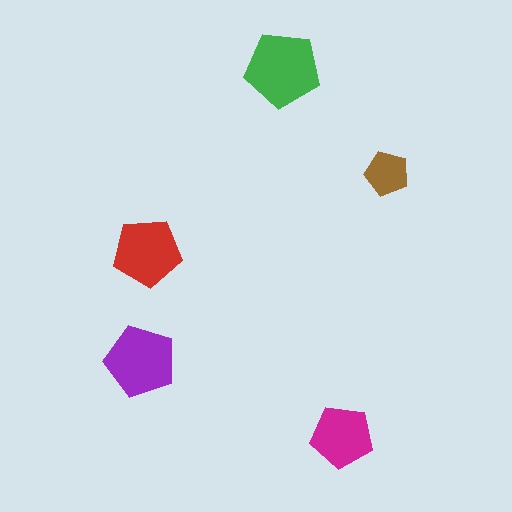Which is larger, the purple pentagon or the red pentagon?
The purple one.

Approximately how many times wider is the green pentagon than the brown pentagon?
About 1.5 times wider.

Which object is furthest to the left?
The purple pentagon is leftmost.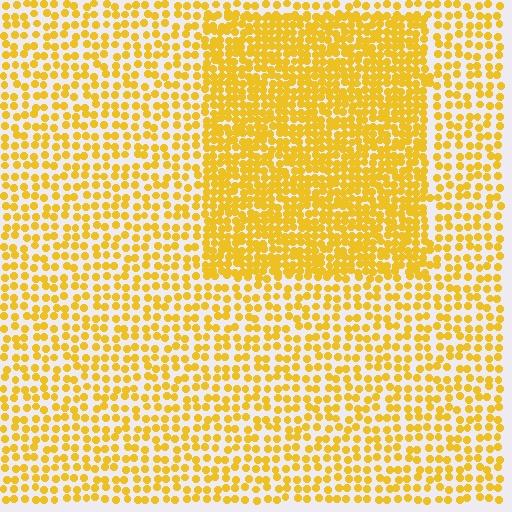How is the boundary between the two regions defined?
The boundary is defined by a change in element density (approximately 1.9x ratio). All elements are the same color, size, and shape.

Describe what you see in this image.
The image contains small yellow elements arranged at two different densities. A rectangle-shaped region is visible where the elements are more densely packed than the surrounding area.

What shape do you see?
I see a rectangle.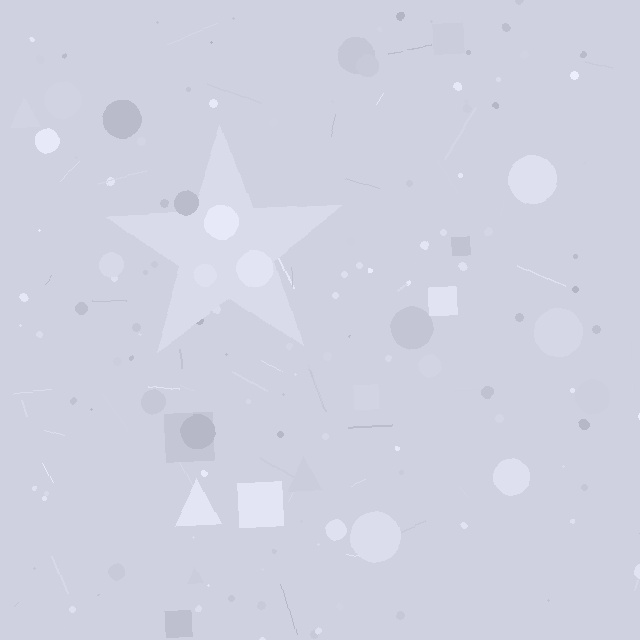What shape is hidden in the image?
A star is hidden in the image.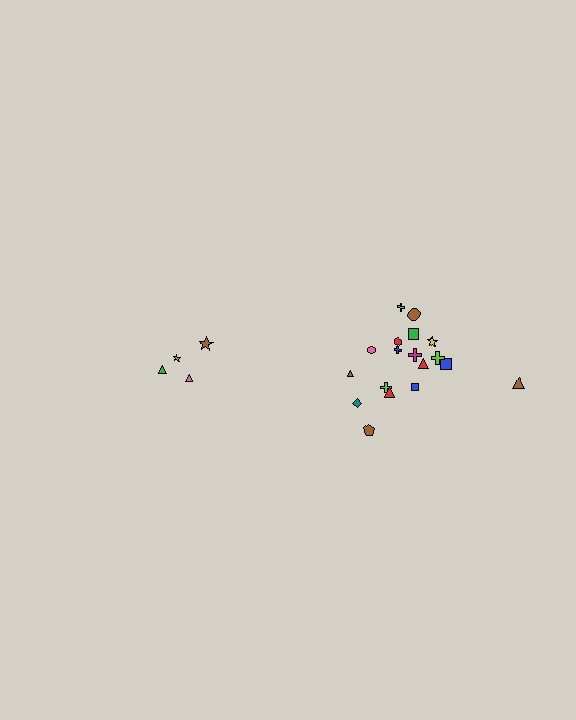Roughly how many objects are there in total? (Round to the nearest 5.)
Roughly 20 objects in total.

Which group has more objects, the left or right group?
The right group.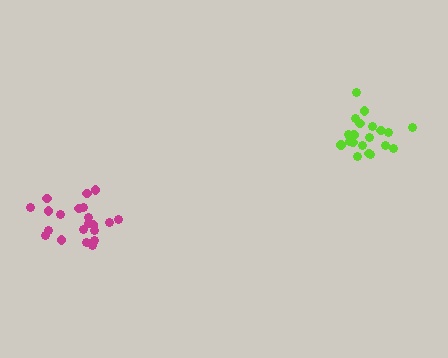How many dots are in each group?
Group 1: 20 dots, Group 2: 21 dots (41 total).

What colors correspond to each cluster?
The clusters are colored: lime, magenta.